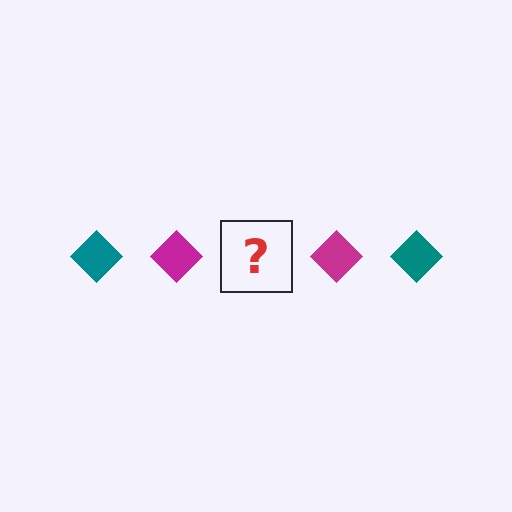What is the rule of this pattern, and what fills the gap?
The rule is that the pattern cycles through teal, magenta diamonds. The gap should be filled with a teal diamond.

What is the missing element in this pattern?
The missing element is a teal diamond.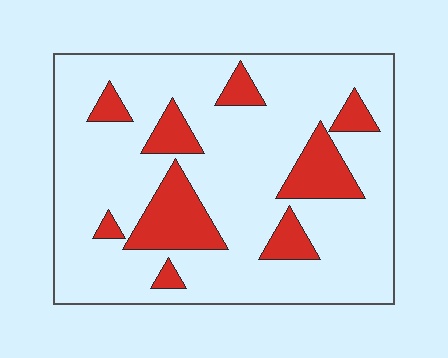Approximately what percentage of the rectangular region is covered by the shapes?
Approximately 20%.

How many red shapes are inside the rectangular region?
9.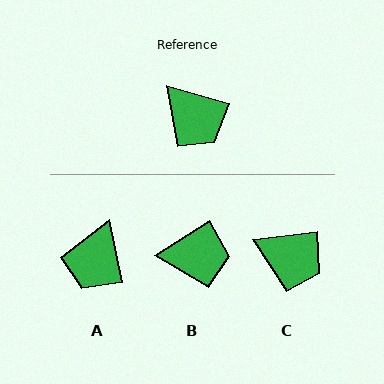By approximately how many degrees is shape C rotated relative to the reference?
Approximately 23 degrees counter-clockwise.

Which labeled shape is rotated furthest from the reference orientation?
A, about 62 degrees away.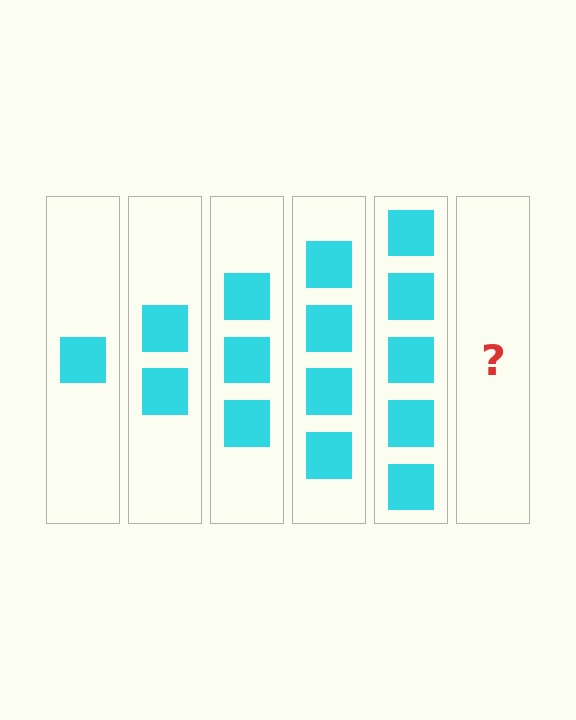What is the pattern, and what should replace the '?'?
The pattern is that each step adds one more square. The '?' should be 6 squares.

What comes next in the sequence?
The next element should be 6 squares.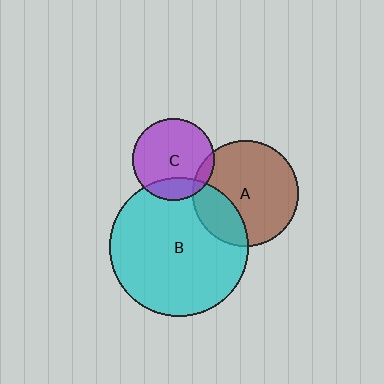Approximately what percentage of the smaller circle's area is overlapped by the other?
Approximately 25%.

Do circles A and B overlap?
Yes.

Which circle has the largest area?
Circle B (cyan).